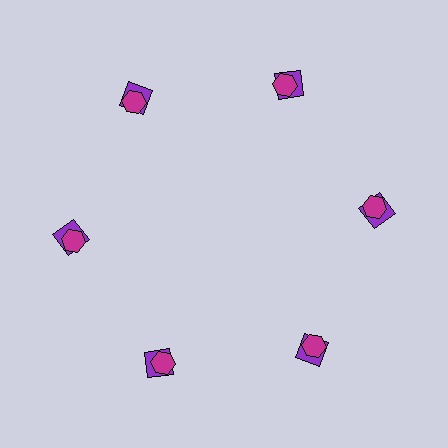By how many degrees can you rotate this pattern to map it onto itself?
The pattern maps onto itself every 60 degrees of rotation.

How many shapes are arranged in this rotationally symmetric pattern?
There are 12 shapes, arranged in 6 groups of 2.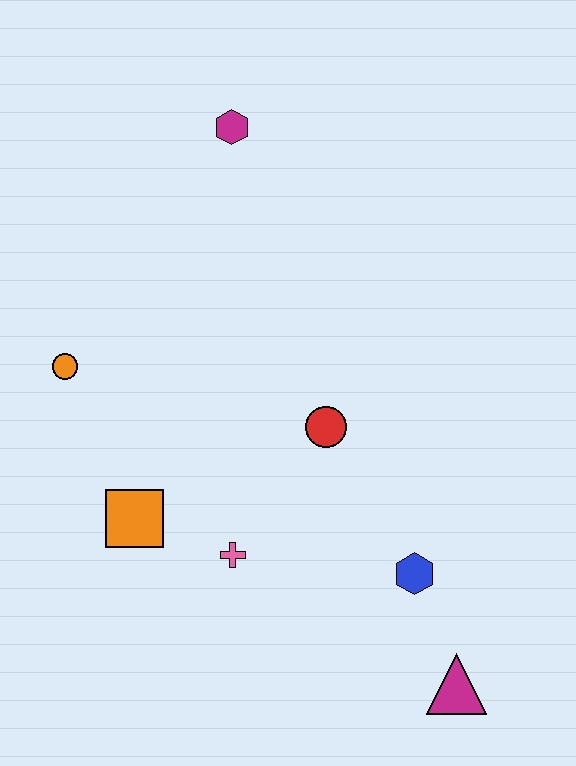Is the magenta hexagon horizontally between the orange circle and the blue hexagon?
Yes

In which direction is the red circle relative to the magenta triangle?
The red circle is above the magenta triangle.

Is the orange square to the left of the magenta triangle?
Yes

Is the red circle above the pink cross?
Yes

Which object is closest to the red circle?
The pink cross is closest to the red circle.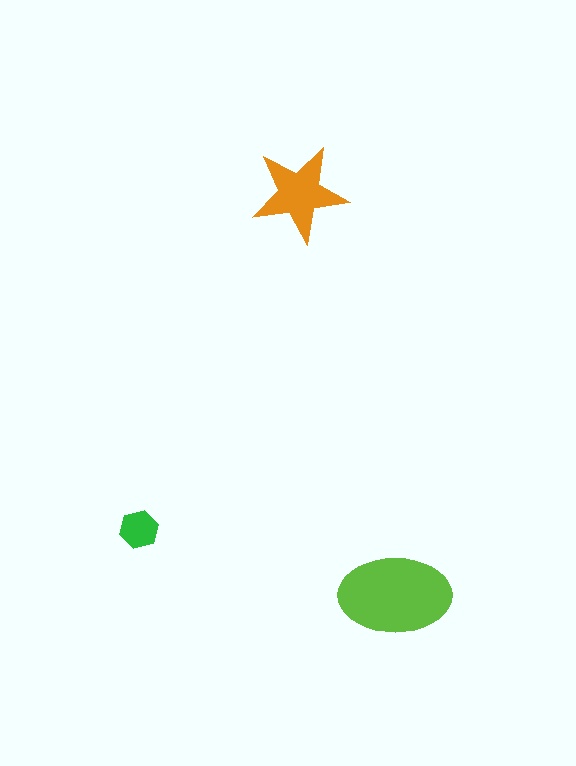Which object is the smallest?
The green hexagon.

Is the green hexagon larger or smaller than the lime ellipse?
Smaller.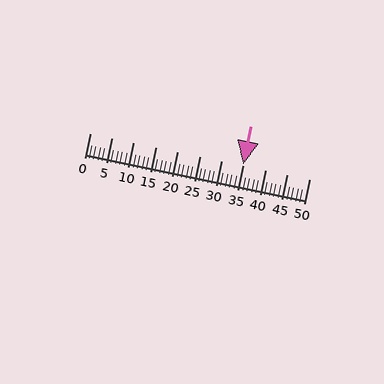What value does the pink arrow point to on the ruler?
The pink arrow points to approximately 35.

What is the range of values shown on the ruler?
The ruler shows values from 0 to 50.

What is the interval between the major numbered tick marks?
The major tick marks are spaced 5 units apart.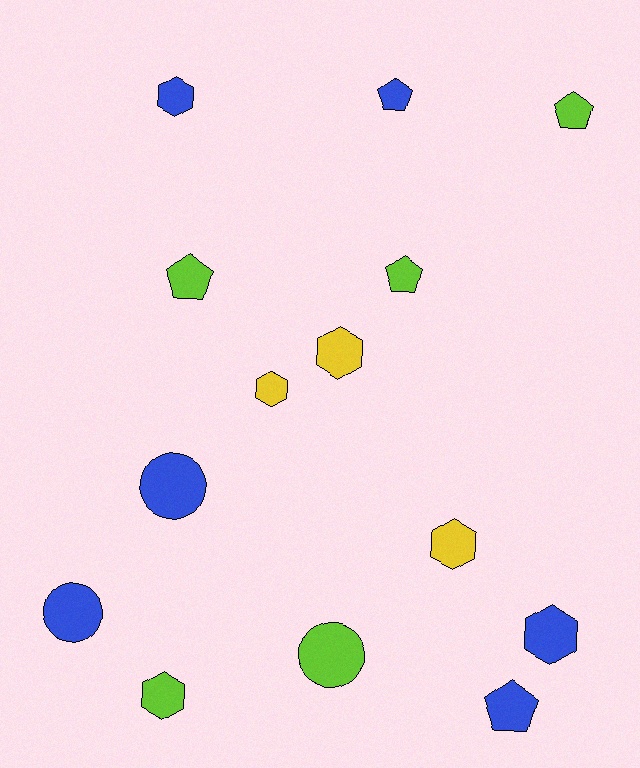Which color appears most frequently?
Blue, with 6 objects.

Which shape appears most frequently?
Hexagon, with 6 objects.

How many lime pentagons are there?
There are 3 lime pentagons.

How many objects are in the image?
There are 14 objects.